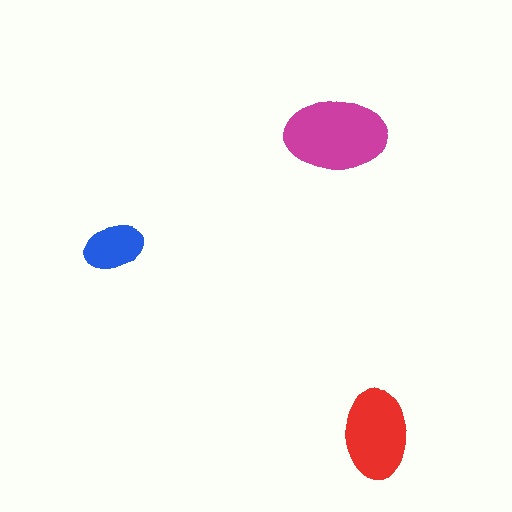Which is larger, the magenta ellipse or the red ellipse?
The magenta one.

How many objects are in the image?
There are 3 objects in the image.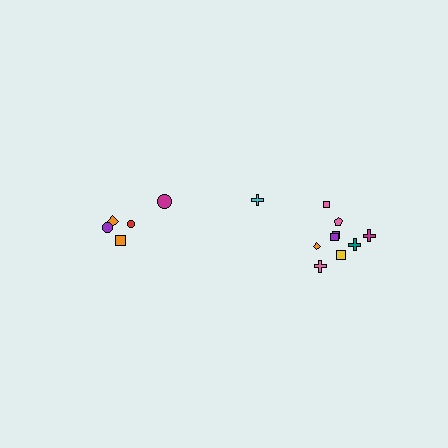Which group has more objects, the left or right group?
The right group.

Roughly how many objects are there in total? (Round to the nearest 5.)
Roughly 15 objects in total.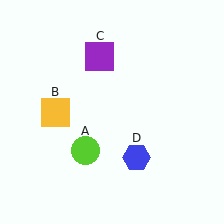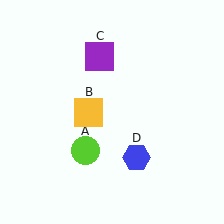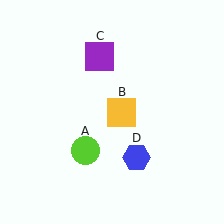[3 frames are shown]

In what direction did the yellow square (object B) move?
The yellow square (object B) moved right.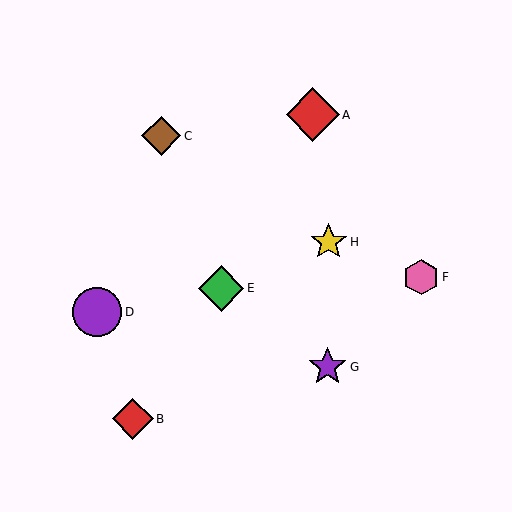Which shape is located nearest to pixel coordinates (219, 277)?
The green diamond (labeled E) at (221, 288) is nearest to that location.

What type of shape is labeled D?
Shape D is a purple circle.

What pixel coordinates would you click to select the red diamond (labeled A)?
Click at (313, 115) to select the red diamond A.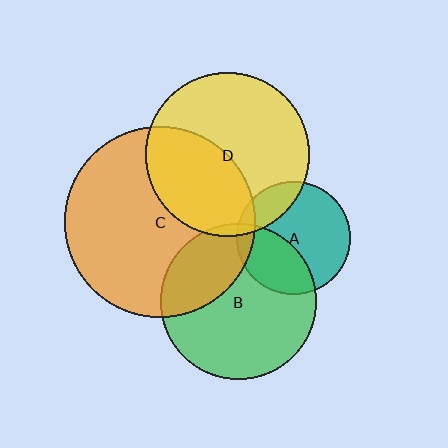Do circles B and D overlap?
Yes.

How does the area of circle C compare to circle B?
Approximately 1.5 times.